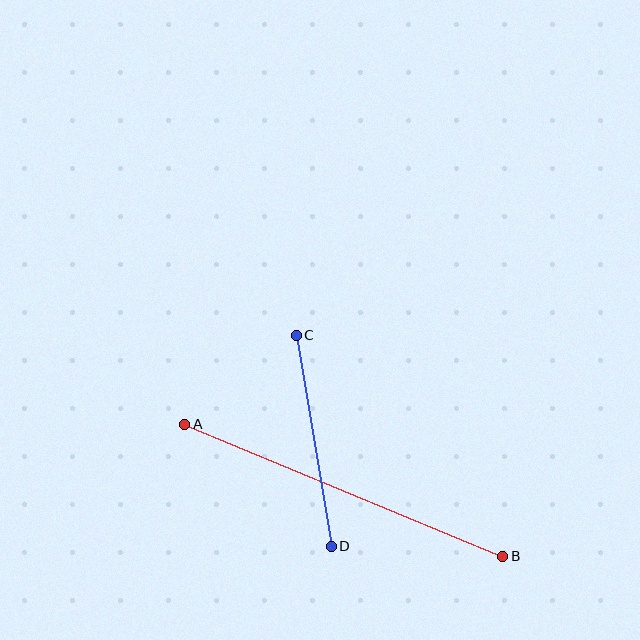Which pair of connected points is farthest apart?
Points A and B are farthest apart.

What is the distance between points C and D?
The distance is approximately 214 pixels.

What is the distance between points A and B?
The distance is approximately 344 pixels.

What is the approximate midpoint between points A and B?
The midpoint is at approximately (344, 490) pixels.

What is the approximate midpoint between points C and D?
The midpoint is at approximately (314, 441) pixels.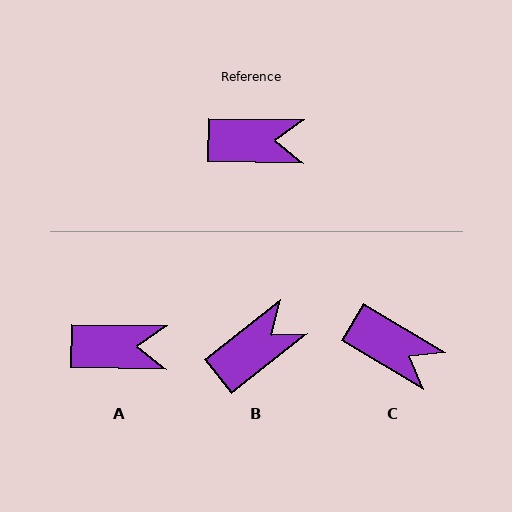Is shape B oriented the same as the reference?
No, it is off by about 39 degrees.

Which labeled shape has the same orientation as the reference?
A.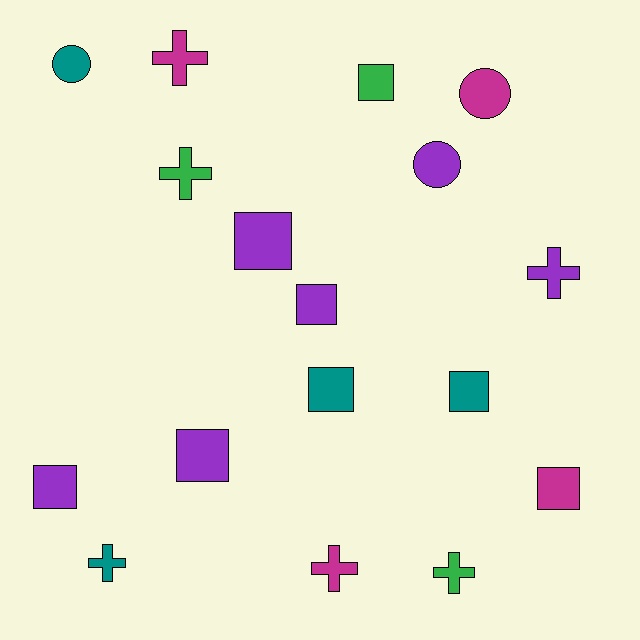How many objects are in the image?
There are 17 objects.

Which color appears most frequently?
Purple, with 6 objects.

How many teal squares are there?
There are 2 teal squares.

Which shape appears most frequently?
Square, with 8 objects.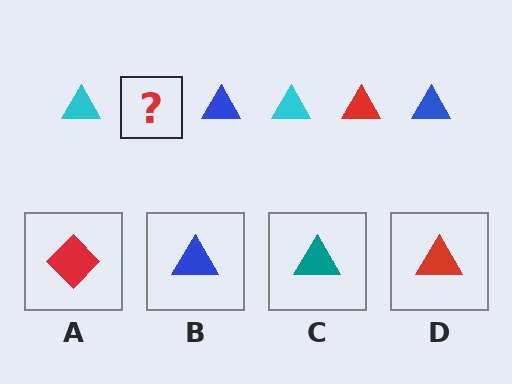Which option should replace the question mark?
Option D.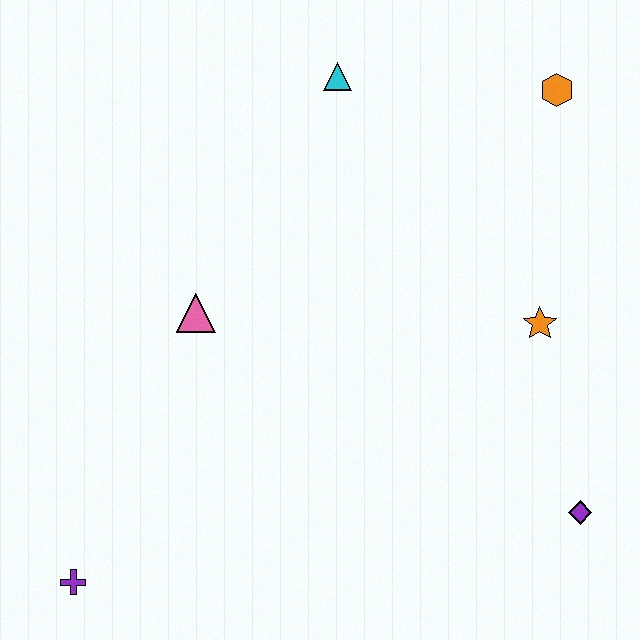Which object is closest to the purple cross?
The pink triangle is closest to the purple cross.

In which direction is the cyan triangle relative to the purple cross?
The cyan triangle is above the purple cross.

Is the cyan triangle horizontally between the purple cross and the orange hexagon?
Yes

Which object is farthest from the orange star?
The purple cross is farthest from the orange star.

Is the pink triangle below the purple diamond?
No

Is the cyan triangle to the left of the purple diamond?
Yes